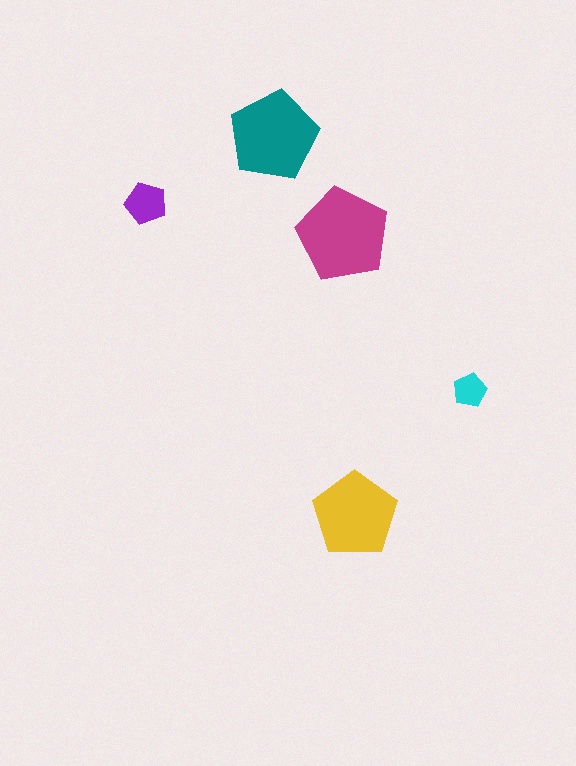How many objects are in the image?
There are 5 objects in the image.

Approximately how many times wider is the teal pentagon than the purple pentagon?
About 2 times wider.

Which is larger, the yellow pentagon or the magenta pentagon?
The magenta one.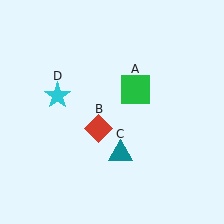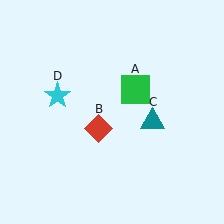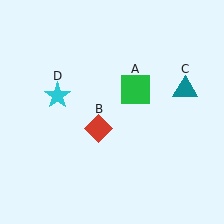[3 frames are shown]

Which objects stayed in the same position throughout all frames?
Green square (object A) and red diamond (object B) and cyan star (object D) remained stationary.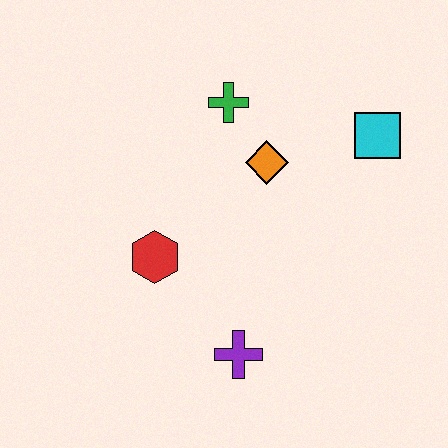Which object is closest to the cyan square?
The orange diamond is closest to the cyan square.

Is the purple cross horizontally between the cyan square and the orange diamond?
No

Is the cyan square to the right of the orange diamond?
Yes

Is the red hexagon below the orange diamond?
Yes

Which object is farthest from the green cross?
The purple cross is farthest from the green cross.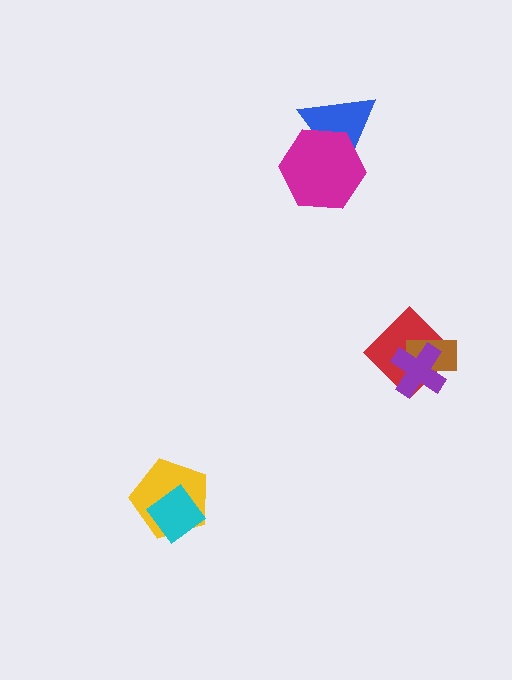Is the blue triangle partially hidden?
Yes, it is partially covered by another shape.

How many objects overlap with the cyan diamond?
1 object overlaps with the cyan diamond.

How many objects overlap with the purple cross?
2 objects overlap with the purple cross.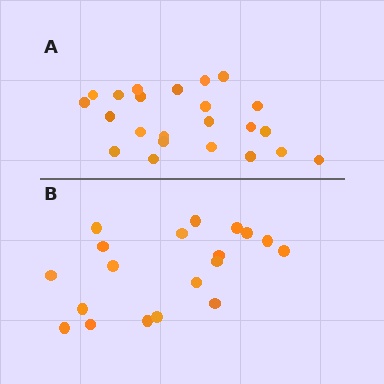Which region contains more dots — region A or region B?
Region A (the top region) has more dots.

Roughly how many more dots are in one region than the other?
Region A has about 4 more dots than region B.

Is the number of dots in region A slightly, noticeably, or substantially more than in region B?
Region A has only slightly more — the two regions are fairly close. The ratio is roughly 1.2 to 1.